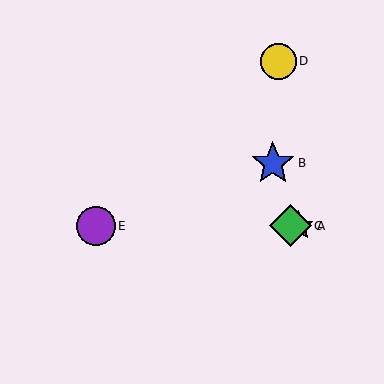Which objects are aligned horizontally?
Objects A, C, E are aligned horizontally.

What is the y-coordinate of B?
Object B is at y≈163.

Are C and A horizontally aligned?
Yes, both are at y≈226.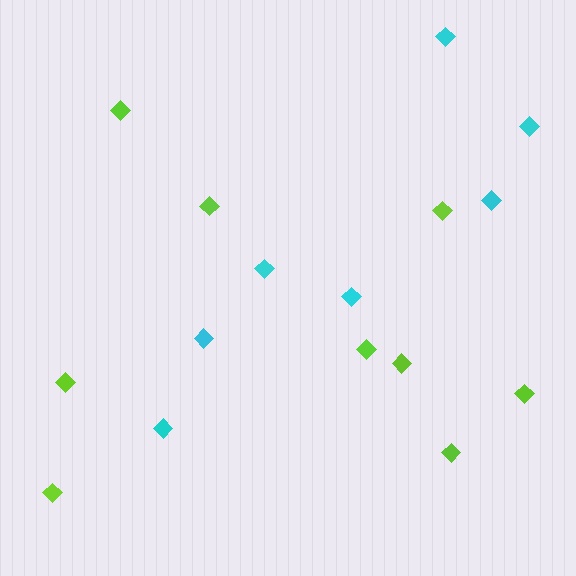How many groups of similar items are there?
There are 2 groups: one group of lime diamonds (9) and one group of cyan diamonds (7).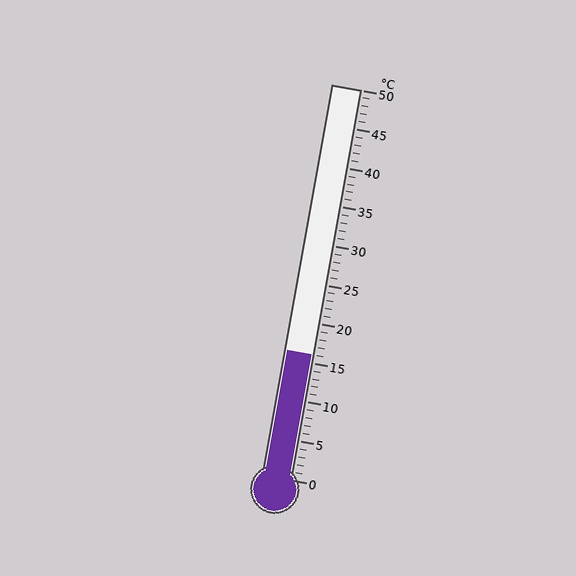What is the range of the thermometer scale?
The thermometer scale ranges from 0°C to 50°C.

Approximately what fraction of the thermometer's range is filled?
The thermometer is filled to approximately 30% of its range.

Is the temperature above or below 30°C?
The temperature is below 30°C.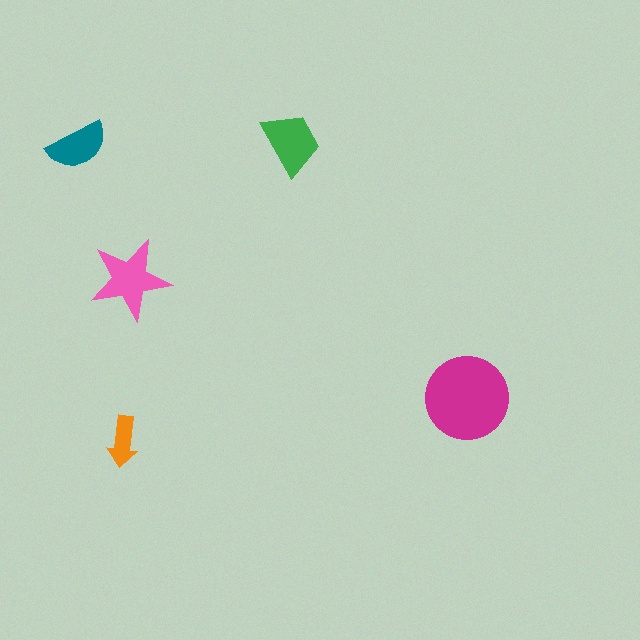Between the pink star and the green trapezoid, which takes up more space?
The pink star.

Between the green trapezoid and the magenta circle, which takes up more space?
The magenta circle.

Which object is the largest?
The magenta circle.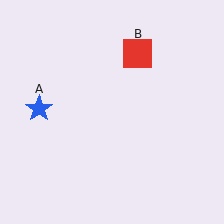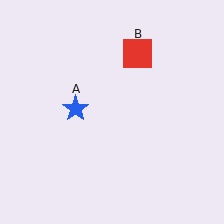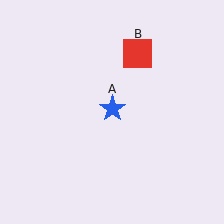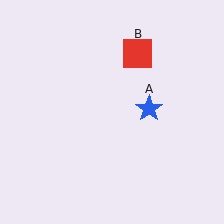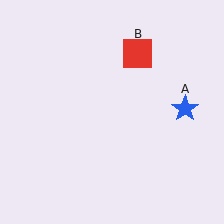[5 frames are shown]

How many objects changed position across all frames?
1 object changed position: blue star (object A).